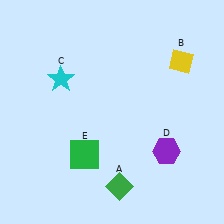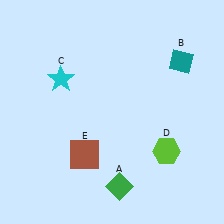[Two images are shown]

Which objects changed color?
B changed from yellow to teal. D changed from purple to lime. E changed from green to brown.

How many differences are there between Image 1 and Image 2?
There are 3 differences between the two images.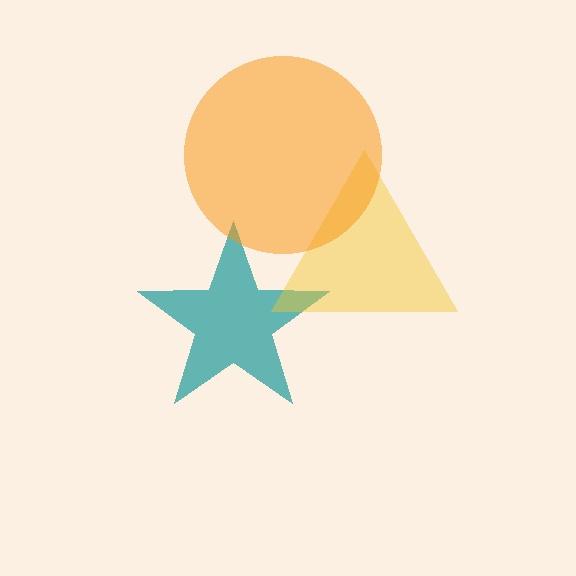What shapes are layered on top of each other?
The layered shapes are: a teal star, a yellow triangle, an orange circle.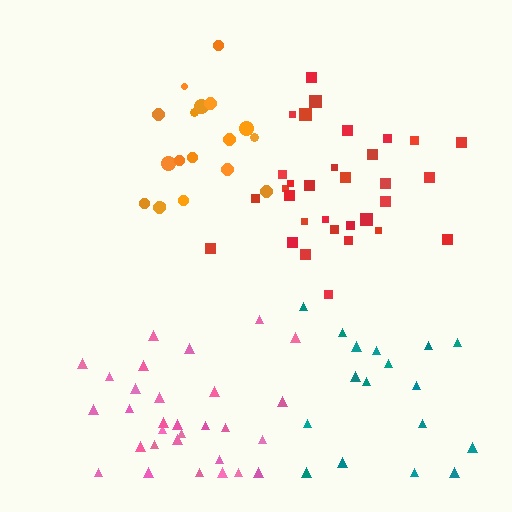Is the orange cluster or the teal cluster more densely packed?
Orange.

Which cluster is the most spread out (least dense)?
Teal.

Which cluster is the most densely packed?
Red.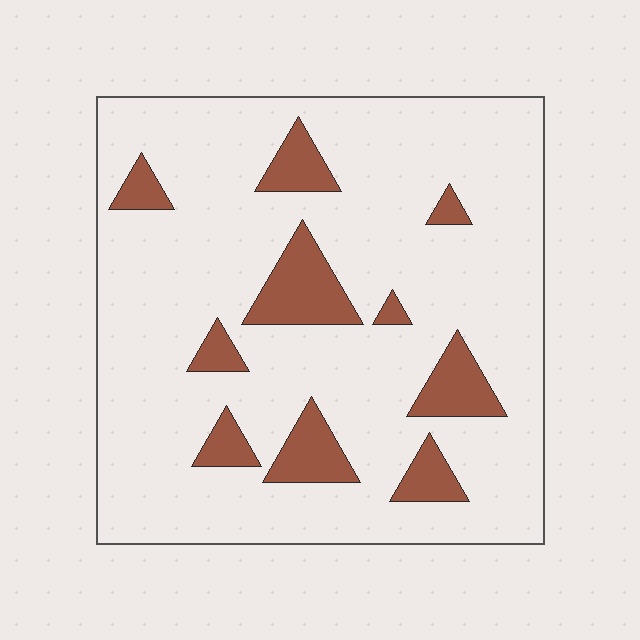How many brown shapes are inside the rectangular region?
10.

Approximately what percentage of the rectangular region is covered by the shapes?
Approximately 15%.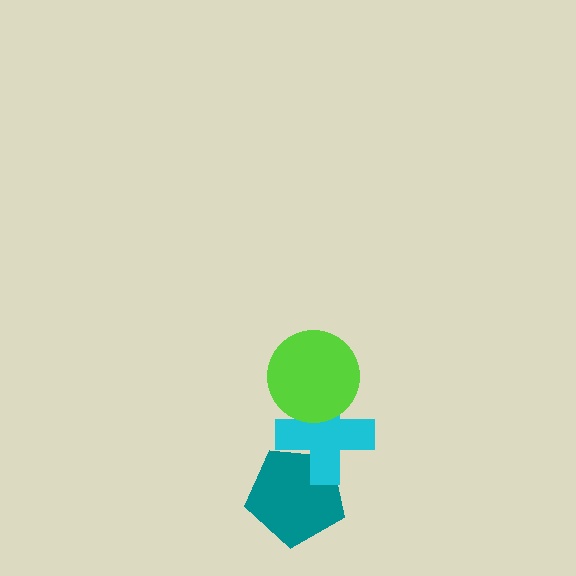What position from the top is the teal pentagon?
The teal pentagon is 3rd from the top.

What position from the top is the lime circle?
The lime circle is 1st from the top.